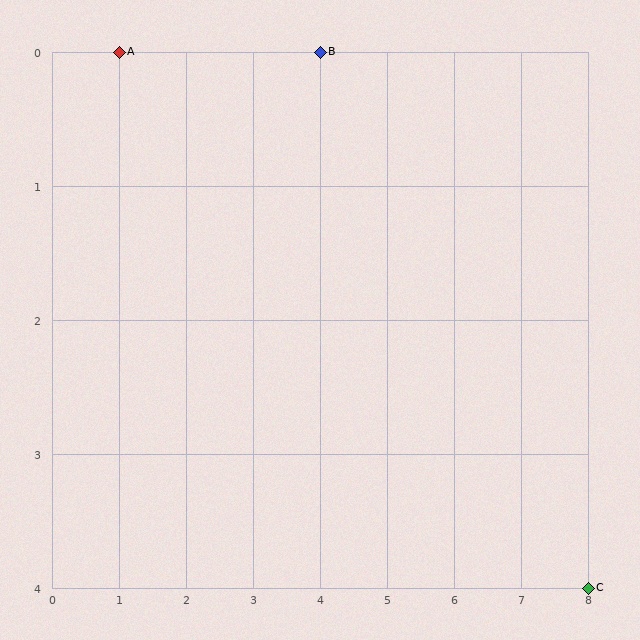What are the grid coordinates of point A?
Point A is at grid coordinates (1, 0).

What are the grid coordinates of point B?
Point B is at grid coordinates (4, 0).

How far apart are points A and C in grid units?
Points A and C are 7 columns and 4 rows apart (about 8.1 grid units diagonally).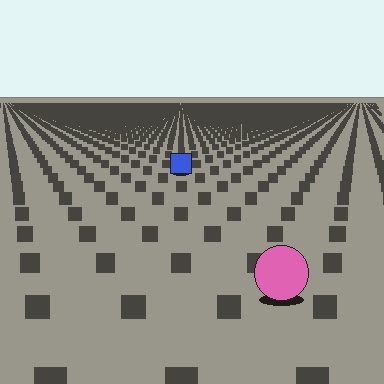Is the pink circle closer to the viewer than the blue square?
Yes. The pink circle is closer — you can tell from the texture gradient: the ground texture is coarser near it.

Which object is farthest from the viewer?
The blue square is farthest from the viewer. It appears smaller and the ground texture around it is denser.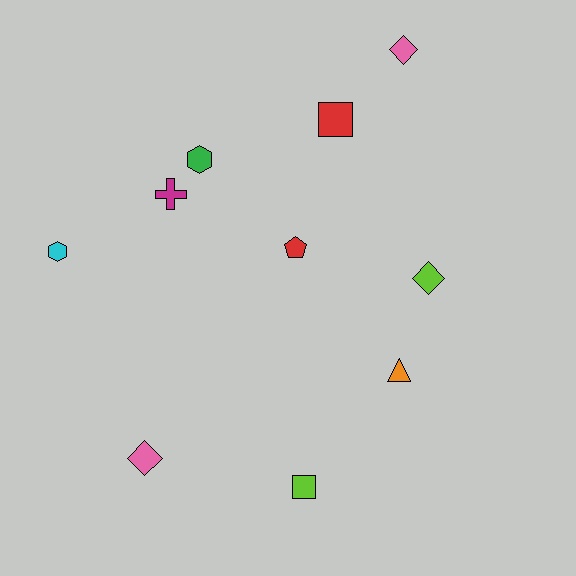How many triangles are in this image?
There is 1 triangle.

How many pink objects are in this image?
There are 2 pink objects.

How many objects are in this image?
There are 10 objects.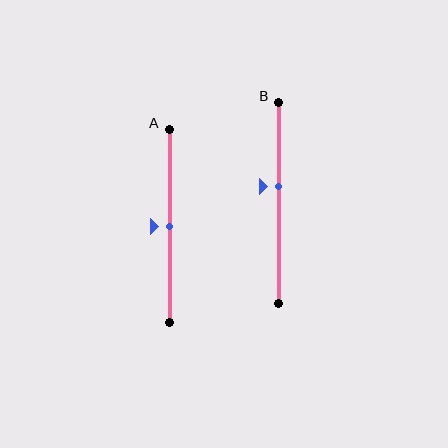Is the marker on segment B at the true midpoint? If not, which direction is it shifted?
No, the marker on segment B is shifted upward by about 8% of the segment length.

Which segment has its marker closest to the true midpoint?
Segment A has its marker closest to the true midpoint.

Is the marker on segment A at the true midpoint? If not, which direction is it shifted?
Yes, the marker on segment A is at the true midpoint.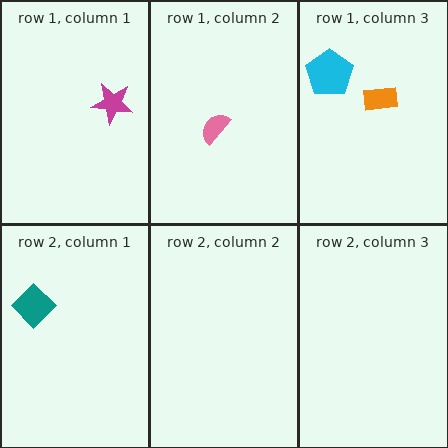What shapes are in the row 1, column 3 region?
The orange rectangle, the cyan pentagon.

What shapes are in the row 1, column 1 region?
The magenta star.